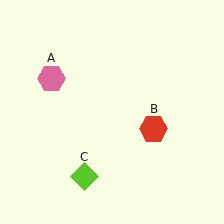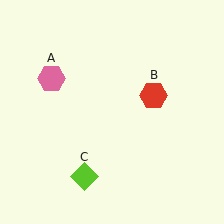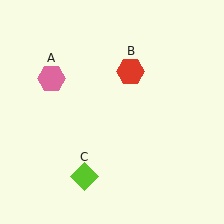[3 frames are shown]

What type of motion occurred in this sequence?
The red hexagon (object B) rotated counterclockwise around the center of the scene.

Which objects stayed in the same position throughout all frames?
Pink hexagon (object A) and lime diamond (object C) remained stationary.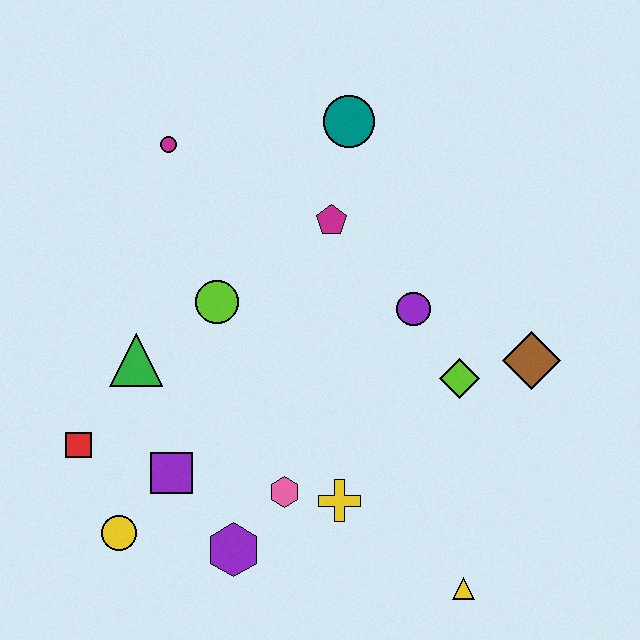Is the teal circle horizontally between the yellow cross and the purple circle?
Yes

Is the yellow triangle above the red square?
No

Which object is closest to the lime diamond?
The brown diamond is closest to the lime diamond.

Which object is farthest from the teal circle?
The yellow triangle is farthest from the teal circle.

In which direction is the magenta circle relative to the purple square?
The magenta circle is above the purple square.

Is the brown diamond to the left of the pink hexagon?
No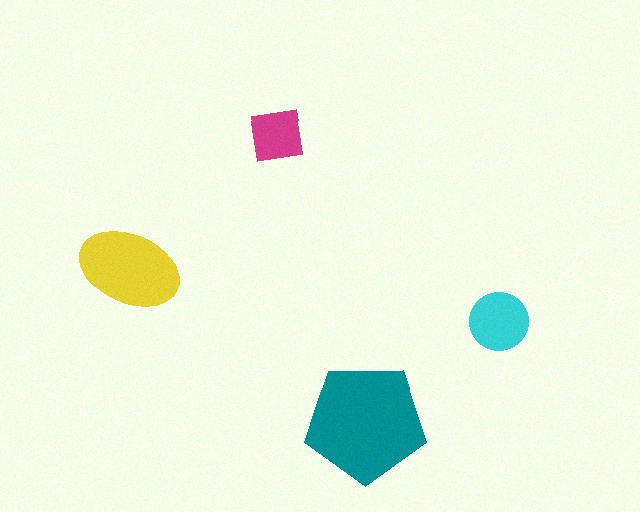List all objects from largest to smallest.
The teal pentagon, the yellow ellipse, the cyan circle, the magenta square.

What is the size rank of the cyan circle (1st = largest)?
3rd.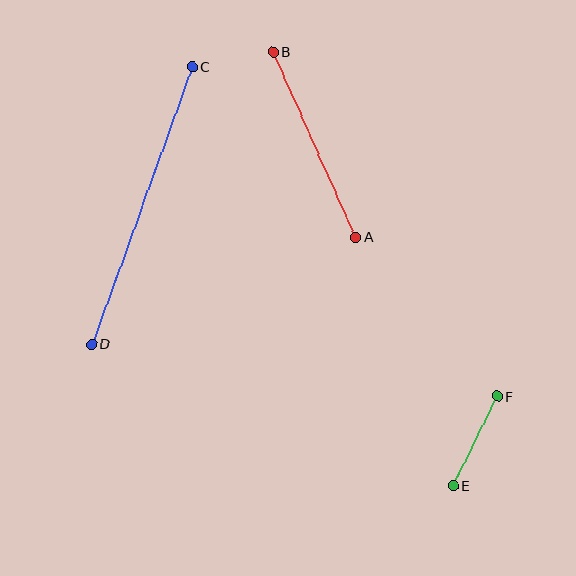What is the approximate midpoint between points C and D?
The midpoint is at approximately (142, 205) pixels.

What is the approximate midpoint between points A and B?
The midpoint is at approximately (315, 144) pixels.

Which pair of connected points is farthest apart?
Points C and D are farthest apart.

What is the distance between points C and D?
The distance is approximately 295 pixels.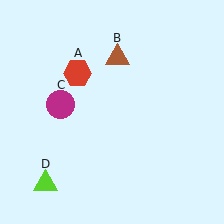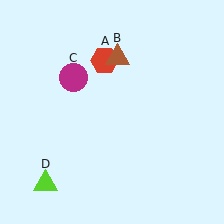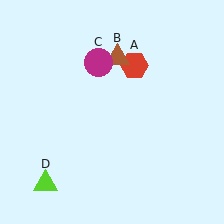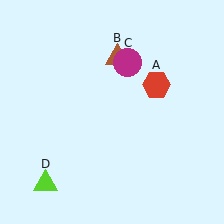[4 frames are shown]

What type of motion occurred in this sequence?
The red hexagon (object A), magenta circle (object C) rotated clockwise around the center of the scene.